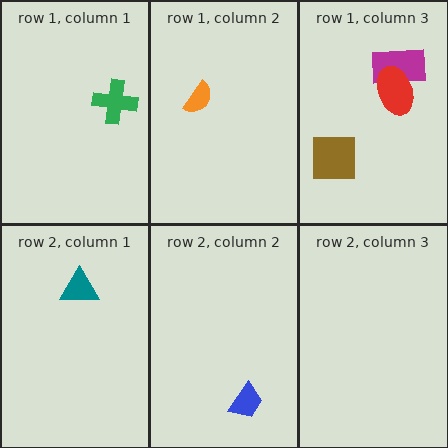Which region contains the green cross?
The row 1, column 1 region.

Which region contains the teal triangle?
The row 2, column 1 region.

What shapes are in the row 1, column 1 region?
The green cross.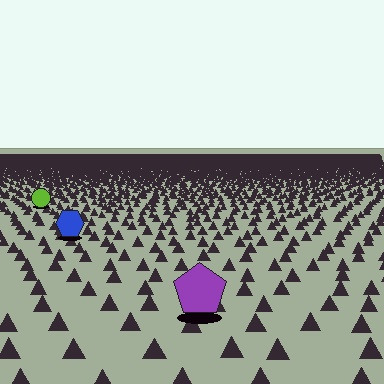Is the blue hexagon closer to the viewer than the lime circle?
Yes. The blue hexagon is closer — you can tell from the texture gradient: the ground texture is coarser near it.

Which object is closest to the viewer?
The purple pentagon is closest. The texture marks near it are larger and more spread out.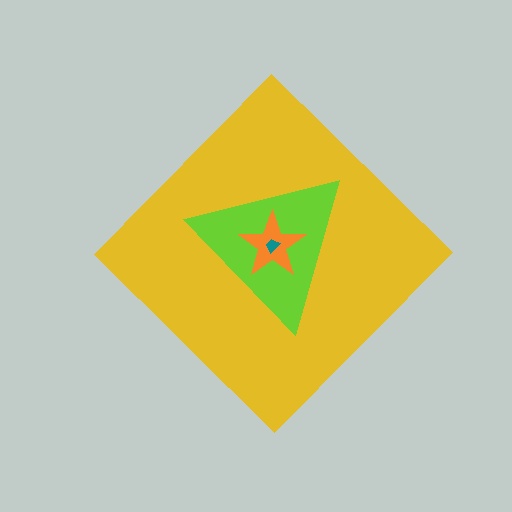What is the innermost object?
The teal trapezoid.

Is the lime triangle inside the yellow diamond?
Yes.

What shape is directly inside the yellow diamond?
The lime triangle.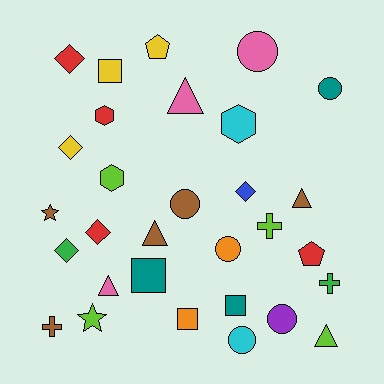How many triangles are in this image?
There are 5 triangles.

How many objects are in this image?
There are 30 objects.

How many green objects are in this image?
There are 2 green objects.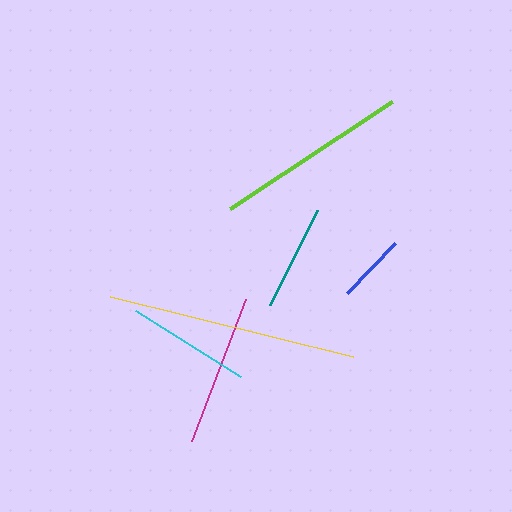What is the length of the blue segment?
The blue segment is approximately 70 pixels long.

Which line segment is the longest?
The yellow line is the longest at approximately 250 pixels.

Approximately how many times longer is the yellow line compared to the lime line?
The yellow line is approximately 1.3 times the length of the lime line.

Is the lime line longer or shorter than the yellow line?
The yellow line is longer than the lime line.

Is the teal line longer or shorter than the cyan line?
The cyan line is longer than the teal line.